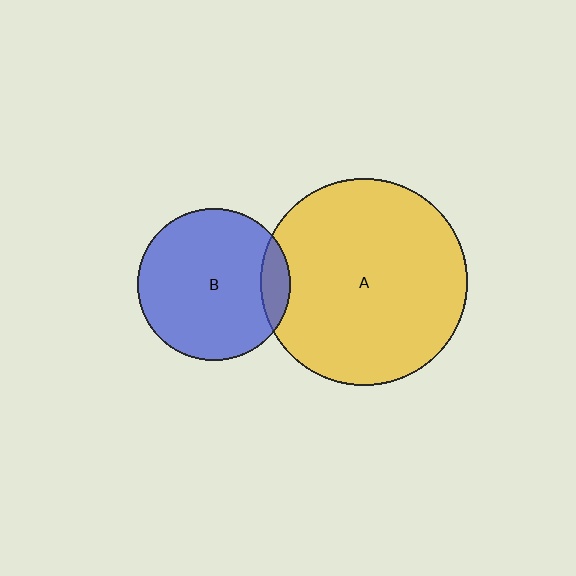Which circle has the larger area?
Circle A (yellow).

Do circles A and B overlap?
Yes.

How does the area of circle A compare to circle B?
Approximately 1.9 times.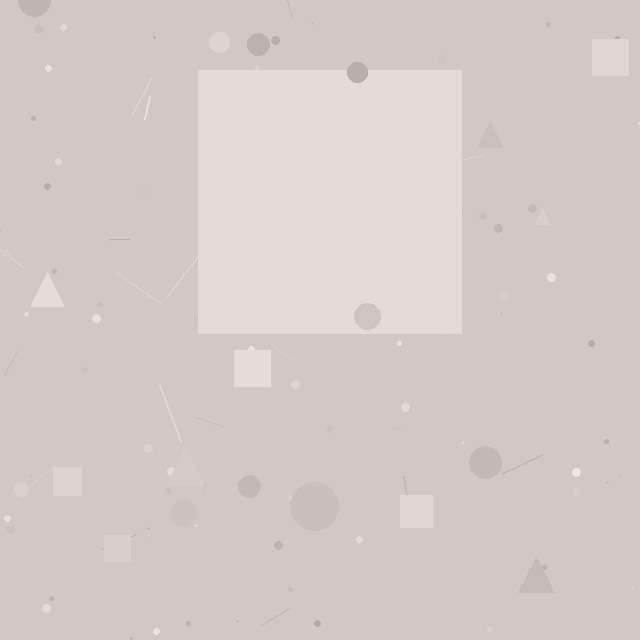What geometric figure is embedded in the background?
A square is embedded in the background.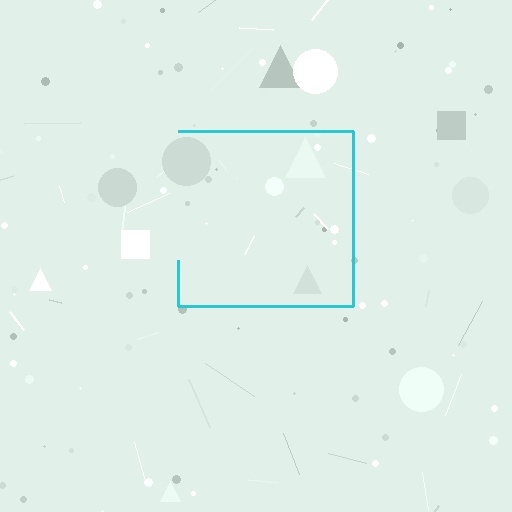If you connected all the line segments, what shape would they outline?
They would outline a square.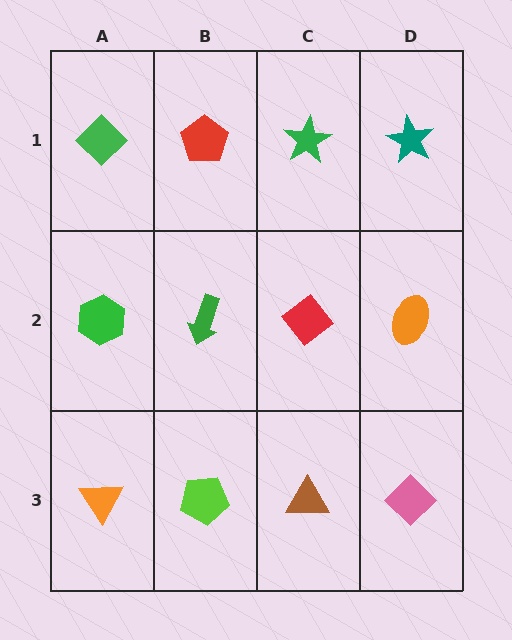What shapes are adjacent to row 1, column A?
A green hexagon (row 2, column A), a red pentagon (row 1, column B).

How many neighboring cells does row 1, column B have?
3.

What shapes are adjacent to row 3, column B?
A green arrow (row 2, column B), an orange triangle (row 3, column A), a brown triangle (row 3, column C).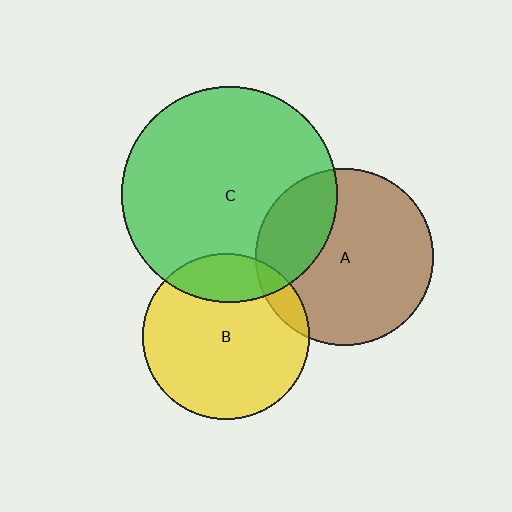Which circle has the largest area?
Circle C (green).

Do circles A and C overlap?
Yes.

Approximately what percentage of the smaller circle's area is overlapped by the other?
Approximately 25%.